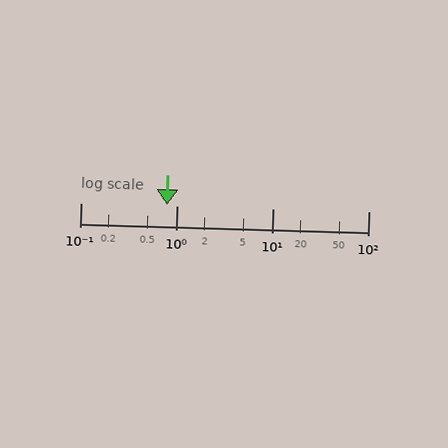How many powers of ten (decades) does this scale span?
The scale spans 3 decades, from 0.1 to 100.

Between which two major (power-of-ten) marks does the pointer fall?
The pointer is between 0.1 and 1.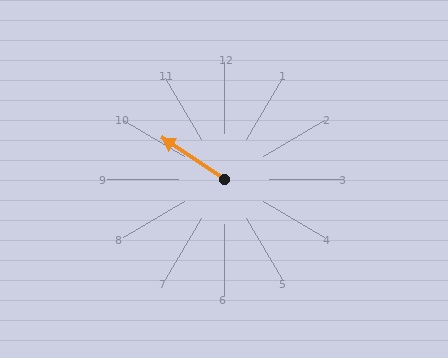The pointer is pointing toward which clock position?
Roughly 10 o'clock.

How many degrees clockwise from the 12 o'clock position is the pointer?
Approximately 304 degrees.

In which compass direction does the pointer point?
Northwest.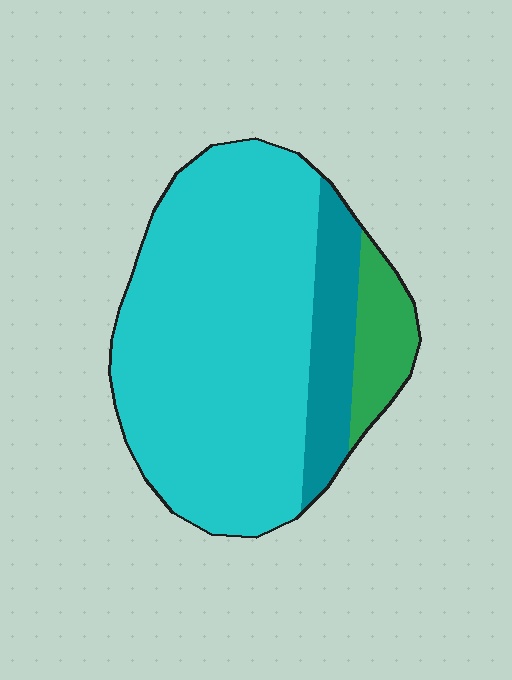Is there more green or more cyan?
Cyan.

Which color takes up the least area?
Green, at roughly 10%.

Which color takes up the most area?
Cyan, at roughly 75%.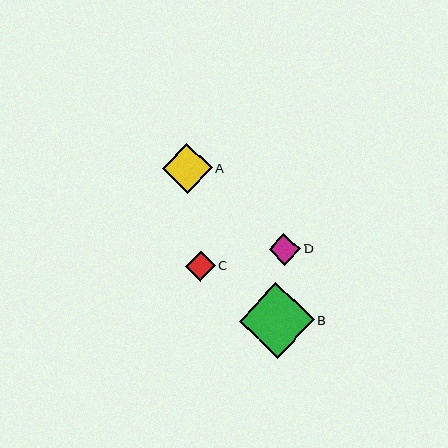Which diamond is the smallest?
Diamond C is the smallest with a size of approximately 30 pixels.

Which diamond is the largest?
Diamond B is the largest with a size of approximately 75 pixels.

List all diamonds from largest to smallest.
From largest to smallest: B, A, D, C.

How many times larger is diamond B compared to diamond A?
Diamond B is approximately 1.5 times the size of diamond A.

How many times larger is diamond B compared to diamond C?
Diamond B is approximately 2.5 times the size of diamond C.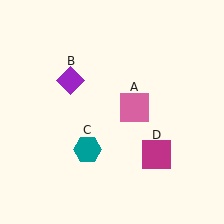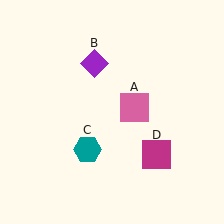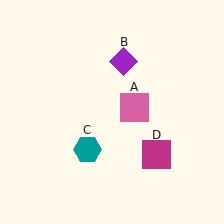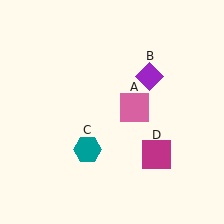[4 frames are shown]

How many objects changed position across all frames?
1 object changed position: purple diamond (object B).